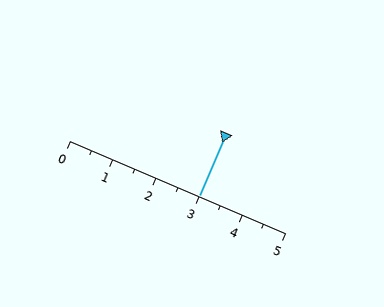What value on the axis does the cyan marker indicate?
The marker indicates approximately 3.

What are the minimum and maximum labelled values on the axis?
The axis runs from 0 to 5.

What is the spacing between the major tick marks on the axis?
The major ticks are spaced 1 apart.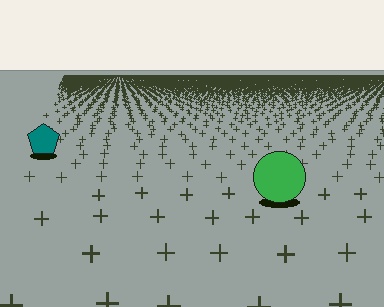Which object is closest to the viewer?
The green circle is closest. The texture marks near it are larger and more spread out.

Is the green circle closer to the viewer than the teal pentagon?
Yes. The green circle is closer — you can tell from the texture gradient: the ground texture is coarser near it.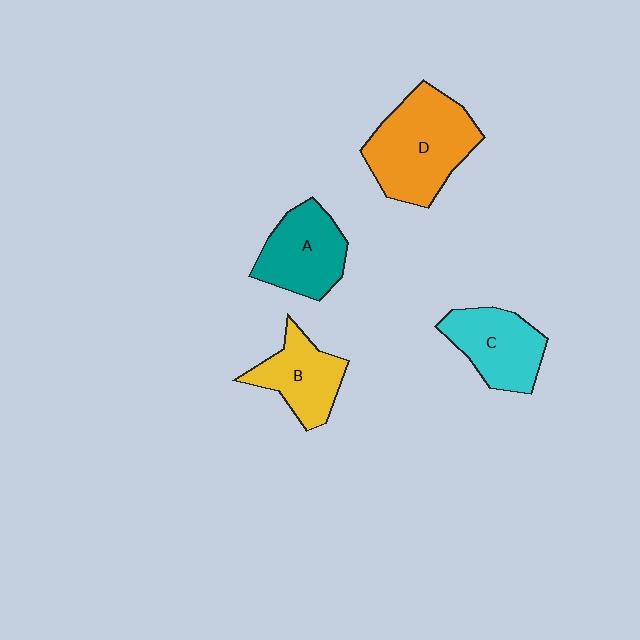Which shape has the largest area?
Shape D (orange).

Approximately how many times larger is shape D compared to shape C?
Approximately 1.5 times.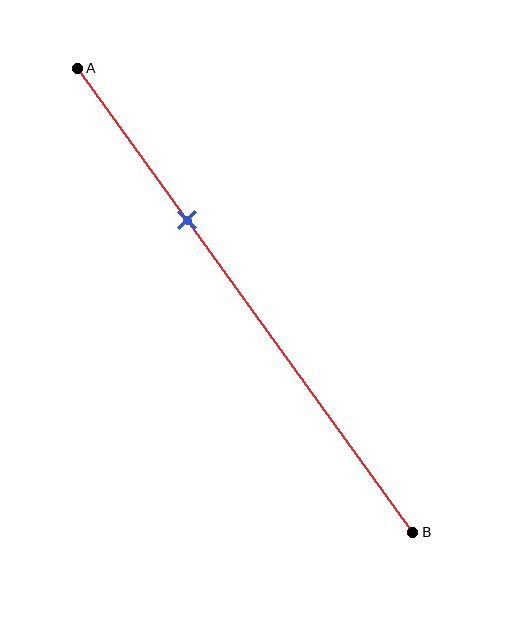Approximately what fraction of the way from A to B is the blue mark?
The blue mark is approximately 35% of the way from A to B.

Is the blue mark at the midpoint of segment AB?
No, the mark is at about 35% from A, not at the 50% midpoint.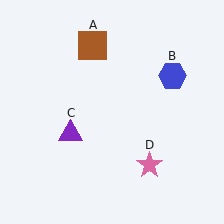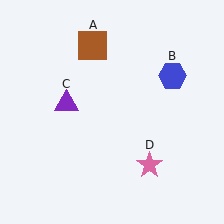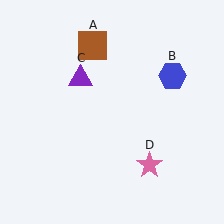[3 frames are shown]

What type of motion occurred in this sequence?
The purple triangle (object C) rotated clockwise around the center of the scene.